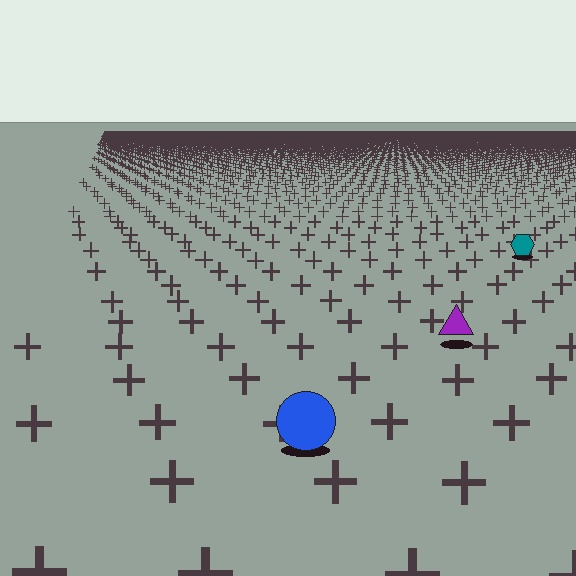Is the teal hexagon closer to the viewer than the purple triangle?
No. The purple triangle is closer — you can tell from the texture gradient: the ground texture is coarser near it.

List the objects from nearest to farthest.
From nearest to farthest: the blue circle, the purple triangle, the teal hexagon.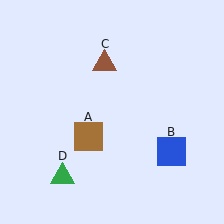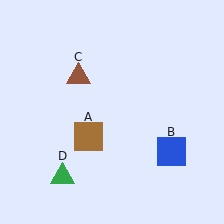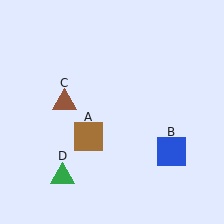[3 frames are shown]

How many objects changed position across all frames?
1 object changed position: brown triangle (object C).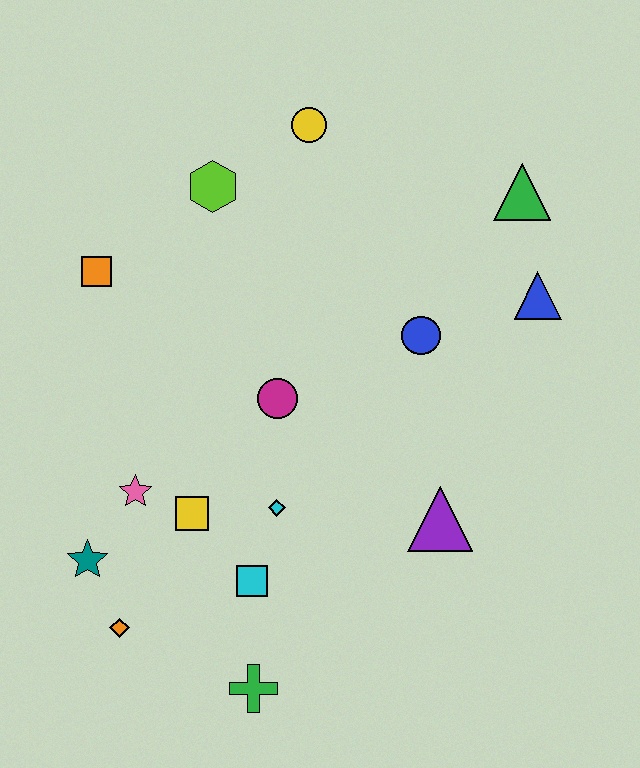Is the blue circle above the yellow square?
Yes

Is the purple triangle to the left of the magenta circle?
No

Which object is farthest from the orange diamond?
The green triangle is farthest from the orange diamond.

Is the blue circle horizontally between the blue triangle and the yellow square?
Yes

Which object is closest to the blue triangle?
The green triangle is closest to the blue triangle.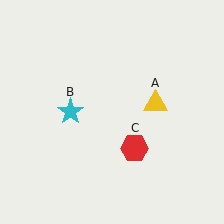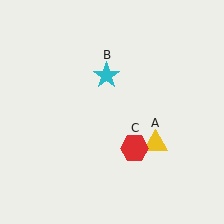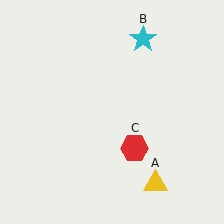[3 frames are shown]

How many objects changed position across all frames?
2 objects changed position: yellow triangle (object A), cyan star (object B).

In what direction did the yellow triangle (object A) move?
The yellow triangle (object A) moved down.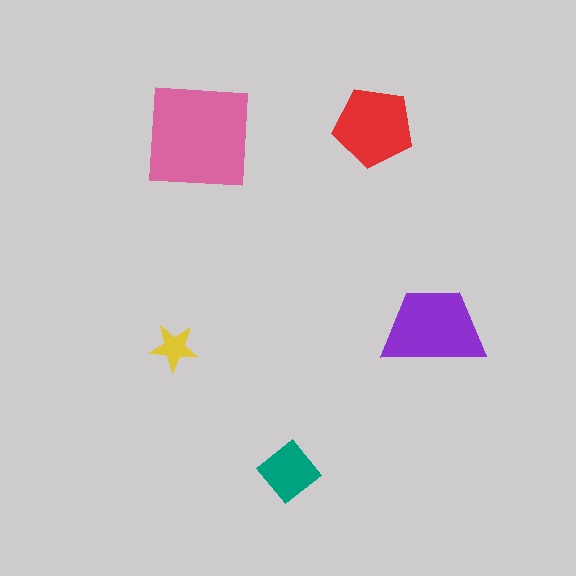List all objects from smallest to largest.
The yellow star, the teal diamond, the red pentagon, the purple trapezoid, the pink square.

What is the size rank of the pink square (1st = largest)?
1st.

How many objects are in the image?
There are 5 objects in the image.